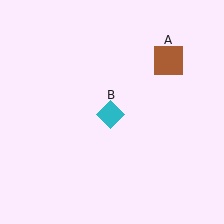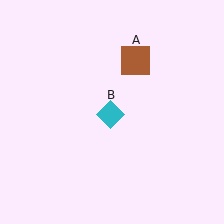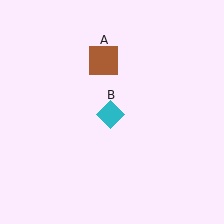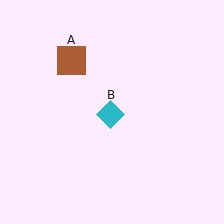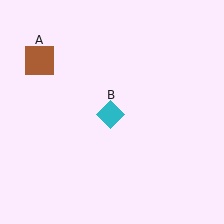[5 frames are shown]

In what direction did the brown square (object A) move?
The brown square (object A) moved left.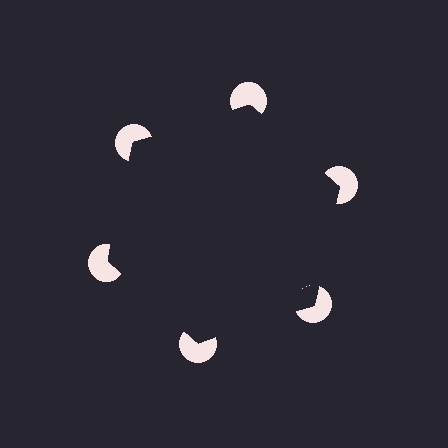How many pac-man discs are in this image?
There are 6 — one at each vertex of the illusory hexagon.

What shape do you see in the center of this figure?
An illusory hexagon — its edges are inferred from the aligned wedge cuts in the pac-man discs, not physically drawn.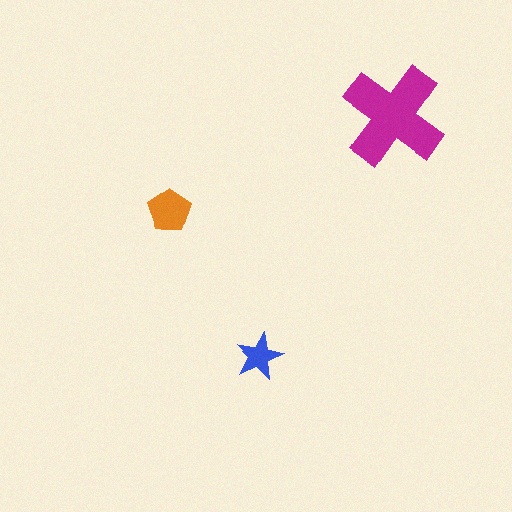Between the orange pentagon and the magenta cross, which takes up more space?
The magenta cross.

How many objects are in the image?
There are 3 objects in the image.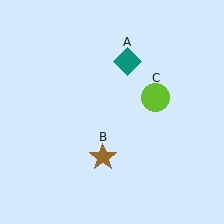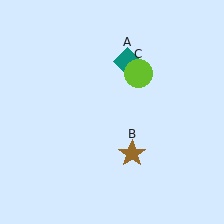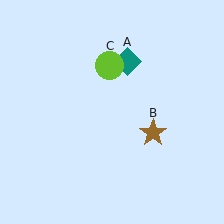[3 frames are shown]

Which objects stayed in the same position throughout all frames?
Teal diamond (object A) remained stationary.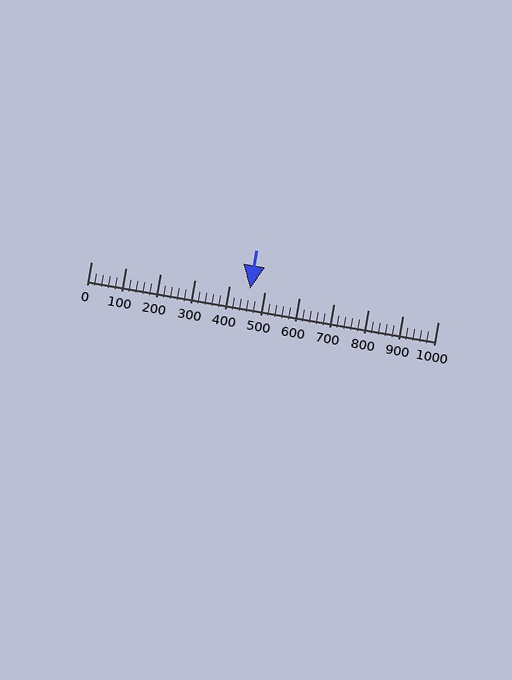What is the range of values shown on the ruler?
The ruler shows values from 0 to 1000.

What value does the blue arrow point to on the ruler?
The blue arrow points to approximately 460.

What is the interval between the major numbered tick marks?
The major tick marks are spaced 100 units apart.